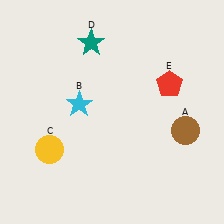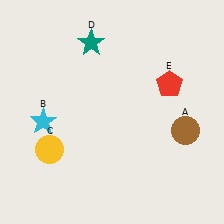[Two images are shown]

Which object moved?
The cyan star (B) moved left.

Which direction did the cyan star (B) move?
The cyan star (B) moved left.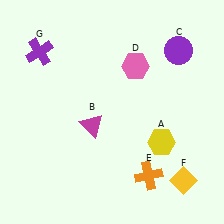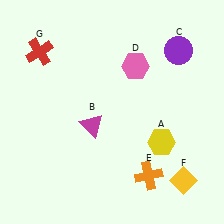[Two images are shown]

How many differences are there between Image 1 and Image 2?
There is 1 difference between the two images.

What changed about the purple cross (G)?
In Image 1, G is purple. In Image 2, it changed to red.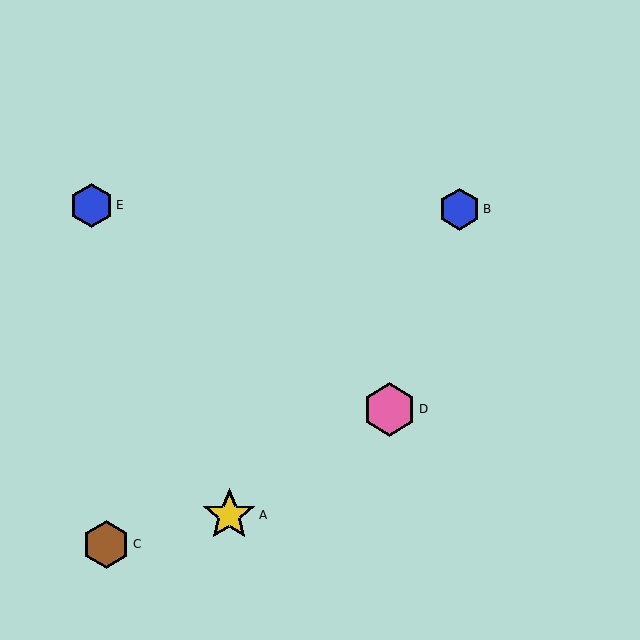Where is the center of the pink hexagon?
The center of the pink hexagon is at (389, 409).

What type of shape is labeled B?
Shape B is a blue hexagon.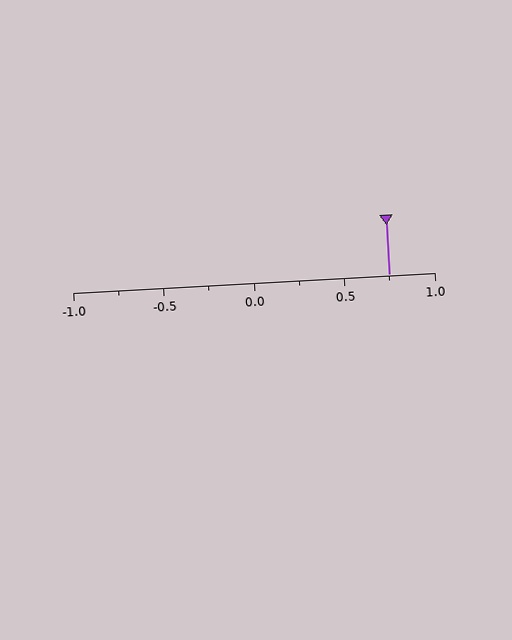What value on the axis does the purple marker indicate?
The marker indicates approximately 0.75.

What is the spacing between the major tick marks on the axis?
The major ticks are spaced 0.5 apart.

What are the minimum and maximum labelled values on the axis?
The axis runs from -1.0 to 1.0.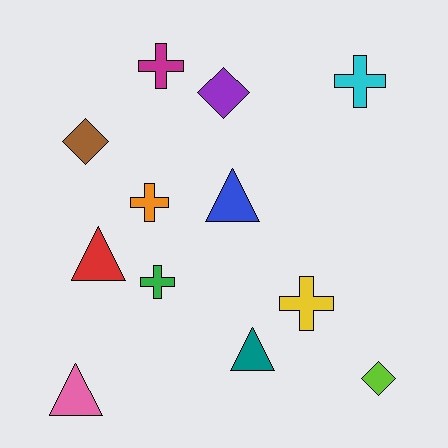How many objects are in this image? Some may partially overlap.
There are 12 objects.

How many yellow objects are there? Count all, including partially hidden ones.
There is 1 yellow object.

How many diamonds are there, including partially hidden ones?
There are 3 diamonds.